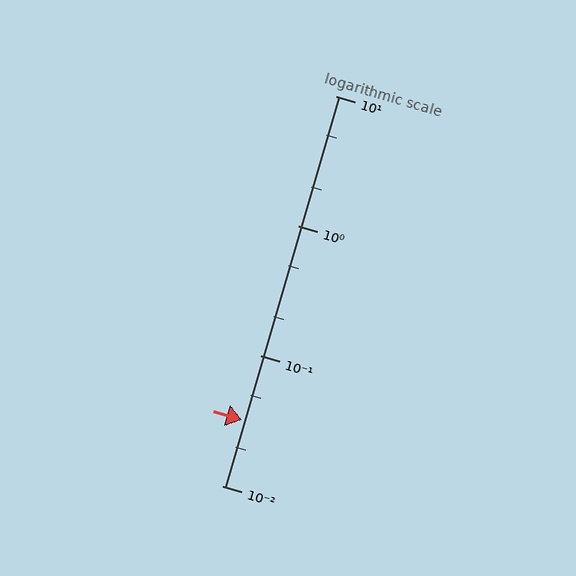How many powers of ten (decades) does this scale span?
The scale spans 3 decades, from 0.01 to 10.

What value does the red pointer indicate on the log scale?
The pointer indicates approximately 0.032.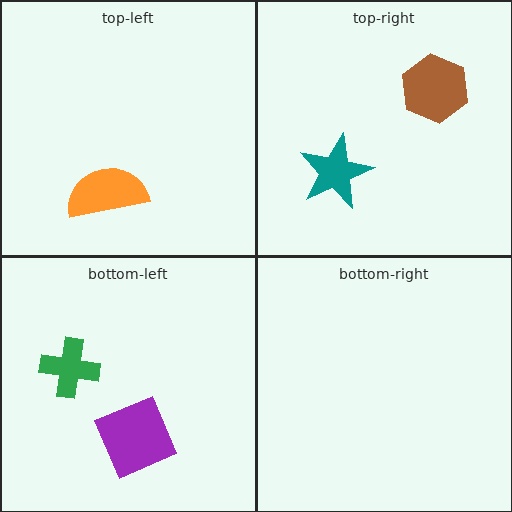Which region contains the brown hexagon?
The top-right region.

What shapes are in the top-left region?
The orange semicircle.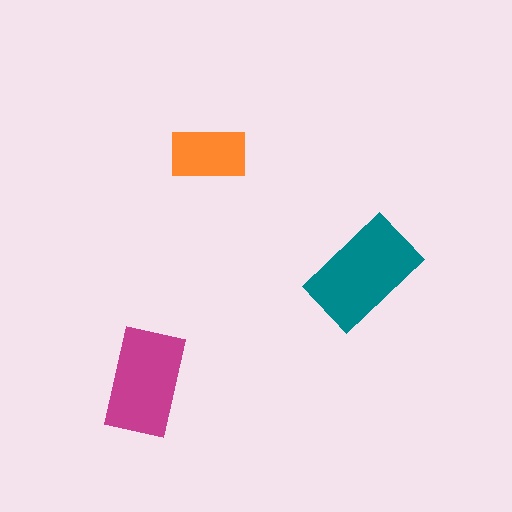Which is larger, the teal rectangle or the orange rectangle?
The teal one.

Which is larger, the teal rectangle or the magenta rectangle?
The teal one.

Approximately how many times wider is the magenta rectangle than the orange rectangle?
About 1.5 times wider.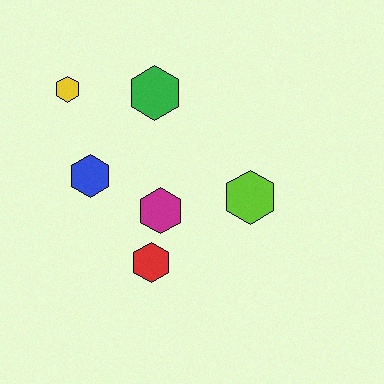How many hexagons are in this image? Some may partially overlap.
There are 6 hexagons.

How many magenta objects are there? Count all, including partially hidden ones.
There is 1 magenta object.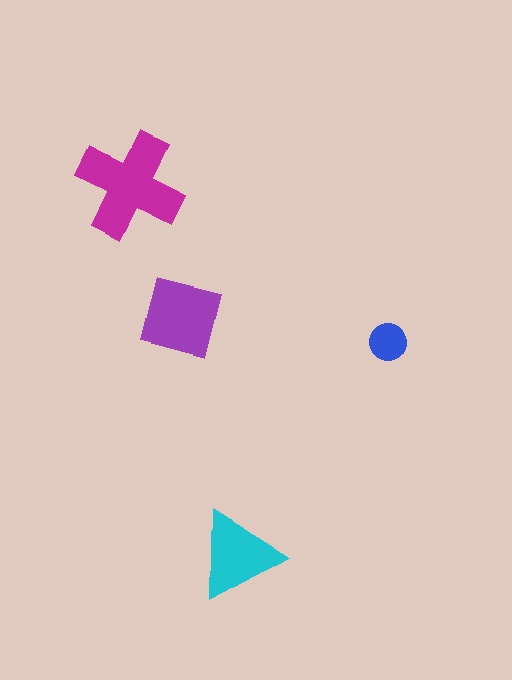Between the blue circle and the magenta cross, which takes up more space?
The magenta cross.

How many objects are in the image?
There are 4 objects in the image.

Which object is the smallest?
The blue circle.